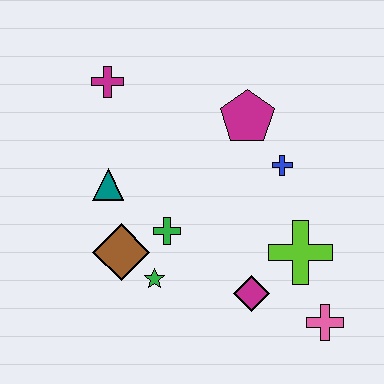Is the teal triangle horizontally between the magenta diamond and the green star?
No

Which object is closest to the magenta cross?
The teal triangle is closest to the magenta cross.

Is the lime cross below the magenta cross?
Yes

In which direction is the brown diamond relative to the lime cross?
The brown diamond is to the left of the lime cross.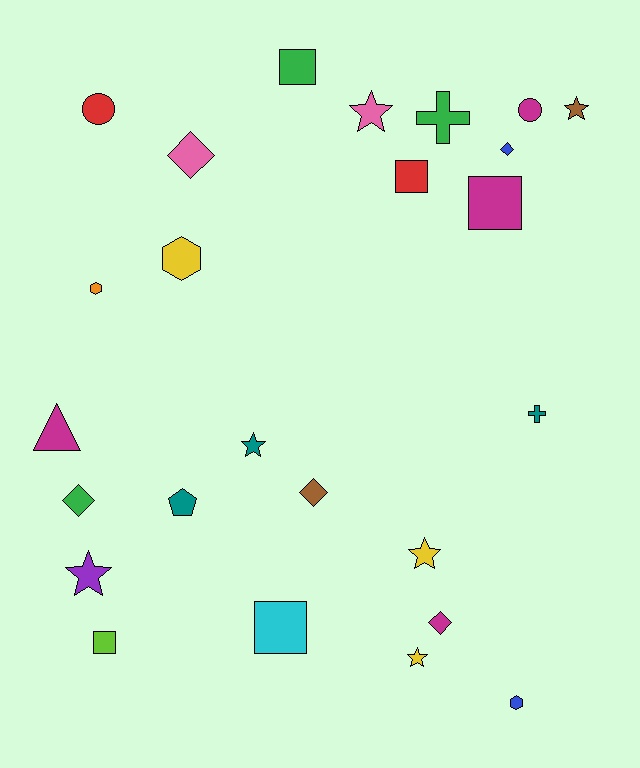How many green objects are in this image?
There are 3 green objects.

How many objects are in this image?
There are 25 objects.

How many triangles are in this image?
There is 1 triangle.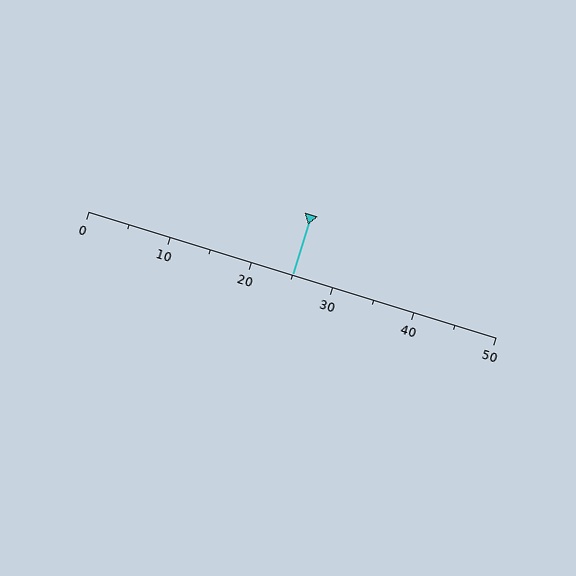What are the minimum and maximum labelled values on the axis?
The axis runs from 0 to 50.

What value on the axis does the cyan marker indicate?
The marker indicates approximately 25.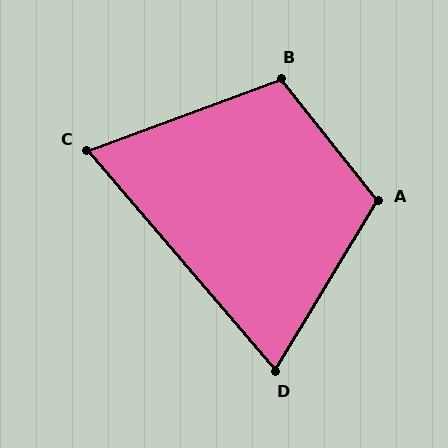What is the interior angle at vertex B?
Approximately 108 degrees (obtuse).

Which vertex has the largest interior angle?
A, at approximately 110 degrees.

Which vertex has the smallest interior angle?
C, at approximately 70 degrees.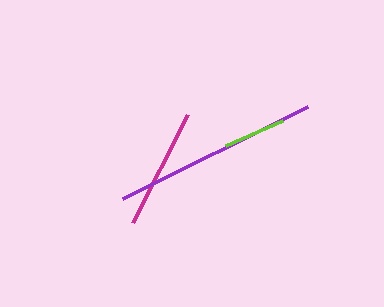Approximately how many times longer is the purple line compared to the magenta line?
The purple line is approximately 1.7 times the length of the magenta line.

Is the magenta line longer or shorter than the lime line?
The magenta line is longer than the lime line.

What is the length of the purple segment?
The purple segment is approximately 207 pixels long.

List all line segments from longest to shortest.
From longest to shortest: purple, magenta, lime.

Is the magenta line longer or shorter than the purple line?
The purple line is longer than the magenta line.